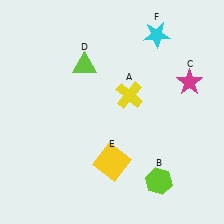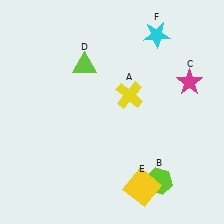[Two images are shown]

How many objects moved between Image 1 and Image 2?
1 object moved between the two images.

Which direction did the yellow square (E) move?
The yellow square (E) moved right.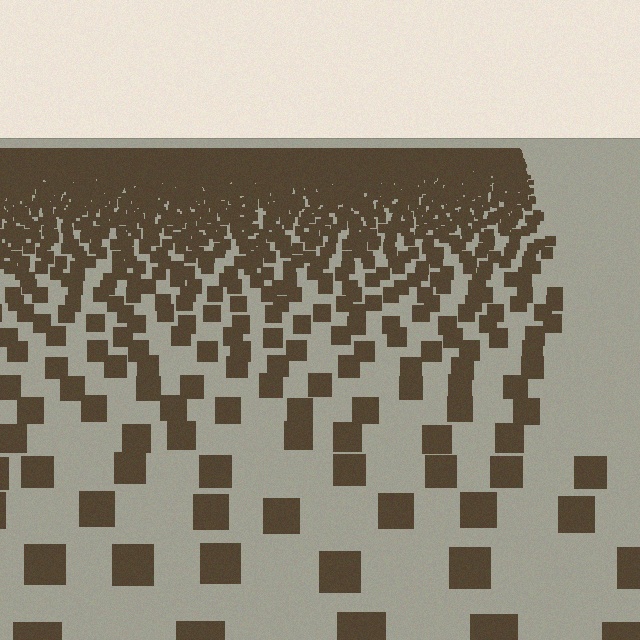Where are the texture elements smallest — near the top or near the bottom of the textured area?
Near the top.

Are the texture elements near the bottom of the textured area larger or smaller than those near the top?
Larger. Near the bottom, elements are closer to the viewer and appear at a bigger on-screen size.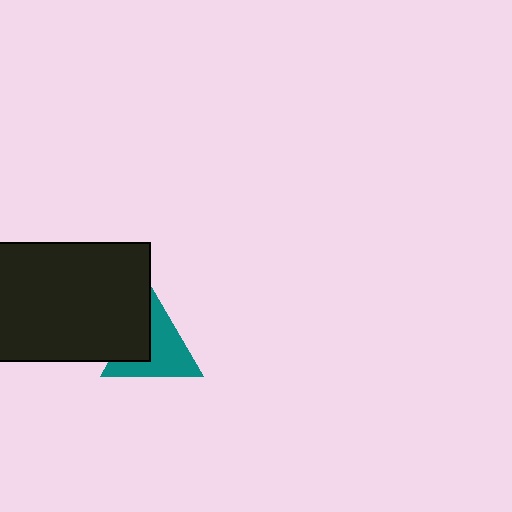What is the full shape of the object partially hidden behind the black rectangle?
The partially hidden object is a teal triangle.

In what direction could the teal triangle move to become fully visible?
The teal triangle could move right. That would shift it out from behind the black rectangle entirely.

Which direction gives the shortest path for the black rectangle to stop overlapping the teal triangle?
Moving left gives the shortest separation.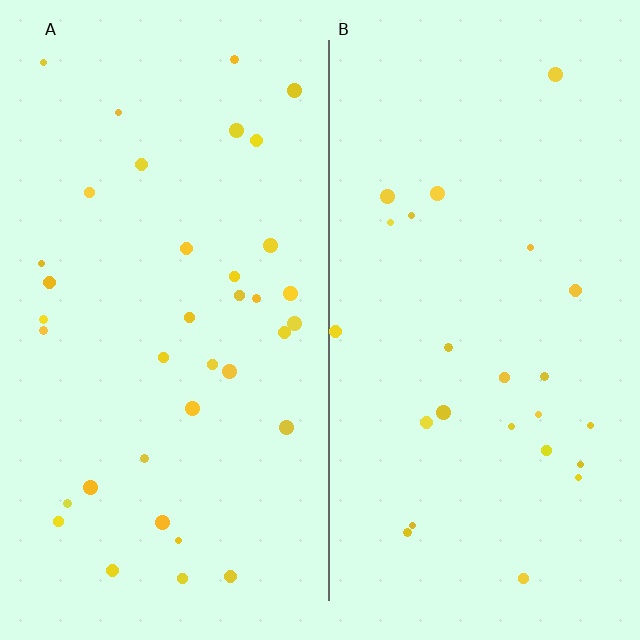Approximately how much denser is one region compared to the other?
Approximately 1.5× — region A over region B.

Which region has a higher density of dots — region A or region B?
A (the left).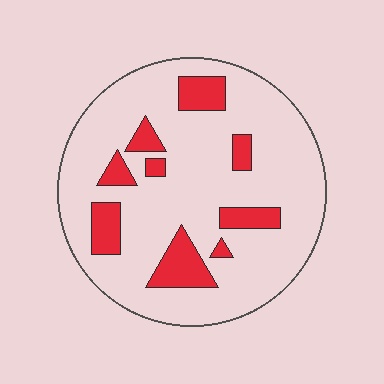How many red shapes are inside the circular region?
9.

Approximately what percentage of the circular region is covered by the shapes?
Approximately 20%.